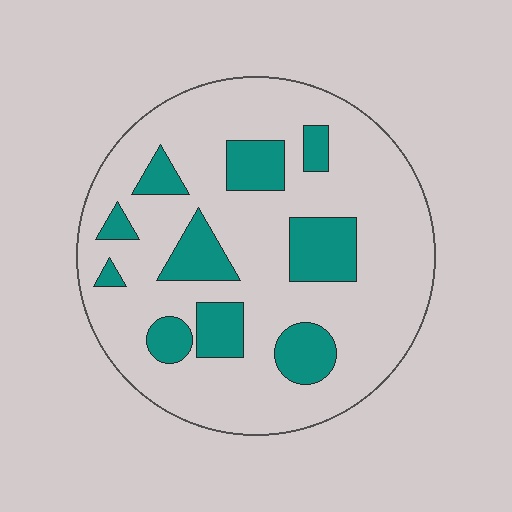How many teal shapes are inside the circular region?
10.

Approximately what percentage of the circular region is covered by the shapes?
Approximately 20%.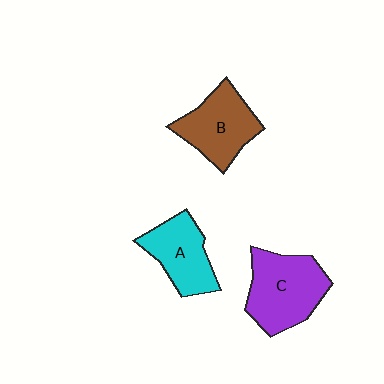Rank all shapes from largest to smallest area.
From largest to smallest: C (purple), B (brown), A (cyan).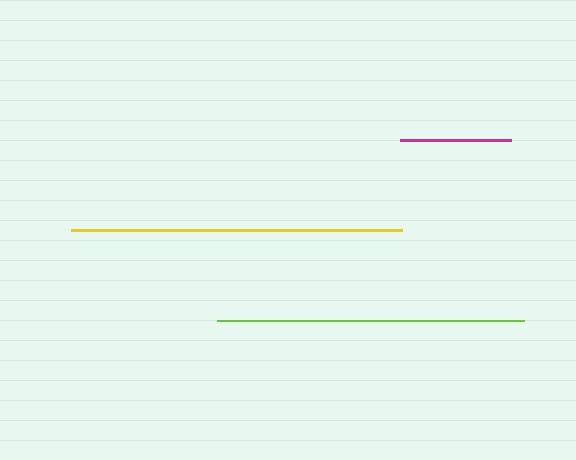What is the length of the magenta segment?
The magenta segment is approximately 111 pixels long.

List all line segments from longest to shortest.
From longest to shortest: yellow, lime, magenta.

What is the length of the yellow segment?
The yellow segment is approximately 332 pixels long.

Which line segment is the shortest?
The magenta line is the shortest at approximately 111 pixels.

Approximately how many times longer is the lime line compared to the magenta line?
The lime line is approximately 2.8 times the length of the magenta line.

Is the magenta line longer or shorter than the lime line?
The lime line is longer than the magenta line.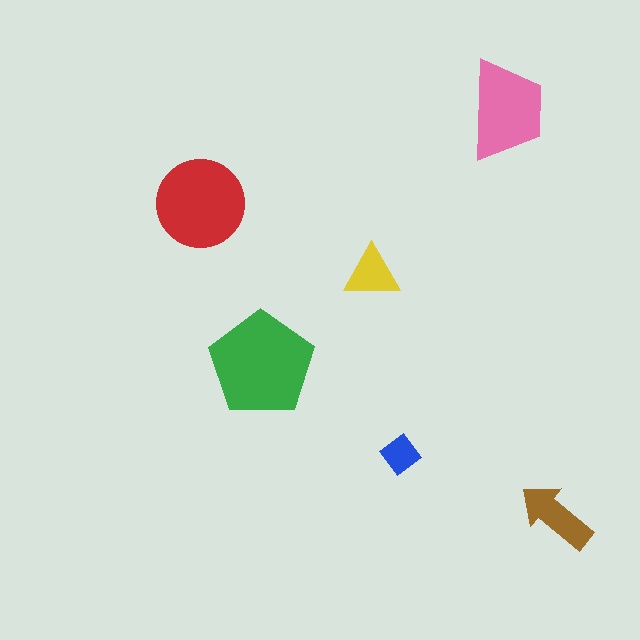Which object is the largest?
The green pentagon.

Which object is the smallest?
The blue diamond.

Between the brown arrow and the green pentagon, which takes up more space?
The green pentagon.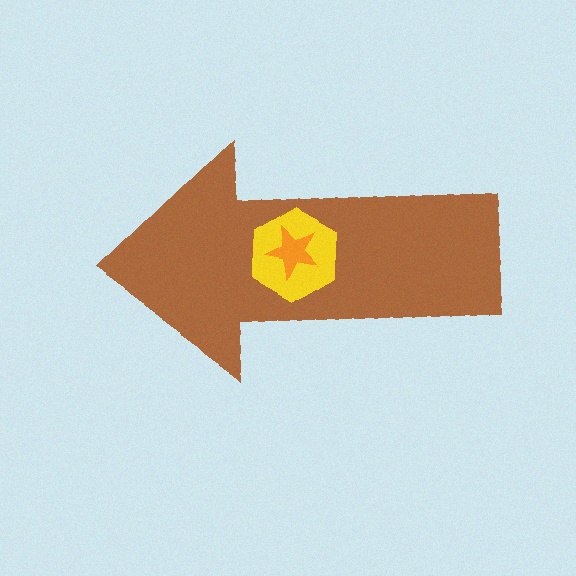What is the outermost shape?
The brown arrow.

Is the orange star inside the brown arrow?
Yes.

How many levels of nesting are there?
3.